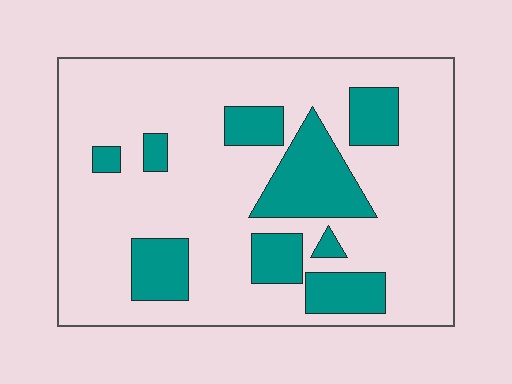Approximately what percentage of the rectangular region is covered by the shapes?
Approximately 25%.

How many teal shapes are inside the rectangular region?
9.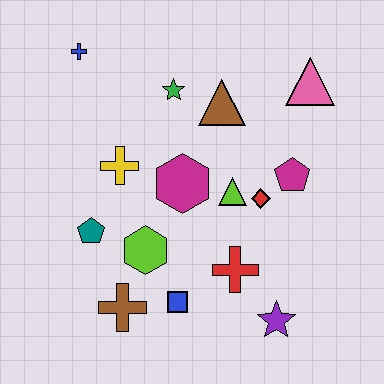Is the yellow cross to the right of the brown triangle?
No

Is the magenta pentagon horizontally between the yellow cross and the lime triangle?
No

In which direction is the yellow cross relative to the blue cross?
The yellow cross is below the blue cross.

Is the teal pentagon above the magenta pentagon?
No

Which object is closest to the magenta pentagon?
The red diamond is closest to the magenta pentagon.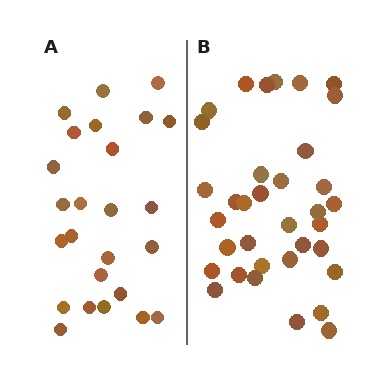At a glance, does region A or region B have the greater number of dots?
Region B (the right region) has more dots.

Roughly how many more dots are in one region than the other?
Region B has roughly 10 or so more dots than region A.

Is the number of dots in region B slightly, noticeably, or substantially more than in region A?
Region B has noticeably more, but not dramatically so. The ratio is roughly 1.4 to 1.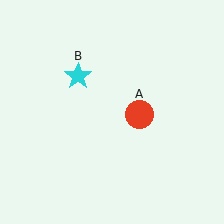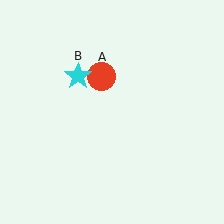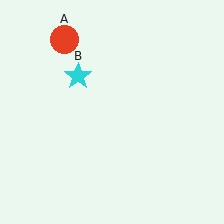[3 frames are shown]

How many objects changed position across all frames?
1 object changed position: red circle (object A).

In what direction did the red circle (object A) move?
The red circle (object A) moved up and to the left.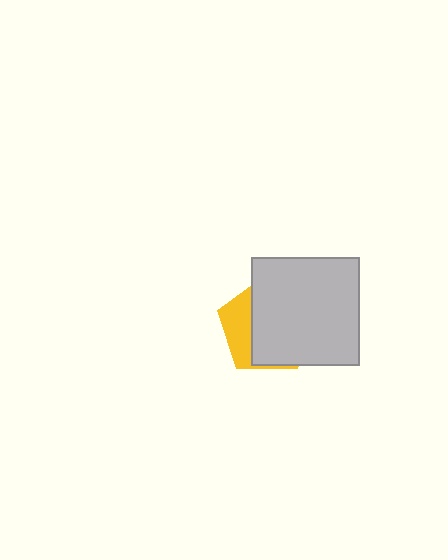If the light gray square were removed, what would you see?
You would see the complete yellow pentagon.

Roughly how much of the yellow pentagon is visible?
A small part of it is visible (roughly 32%).